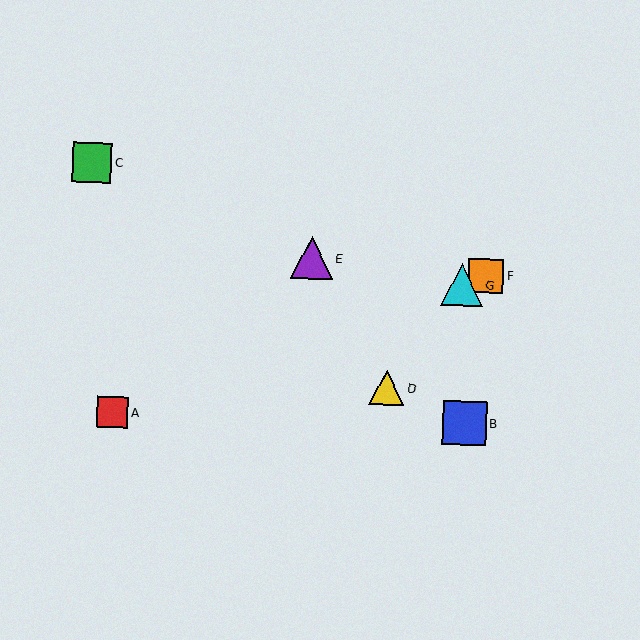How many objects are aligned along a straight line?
3 objects (A, F, G) are aligned along a straight line.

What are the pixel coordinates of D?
Object D is at (387, 387).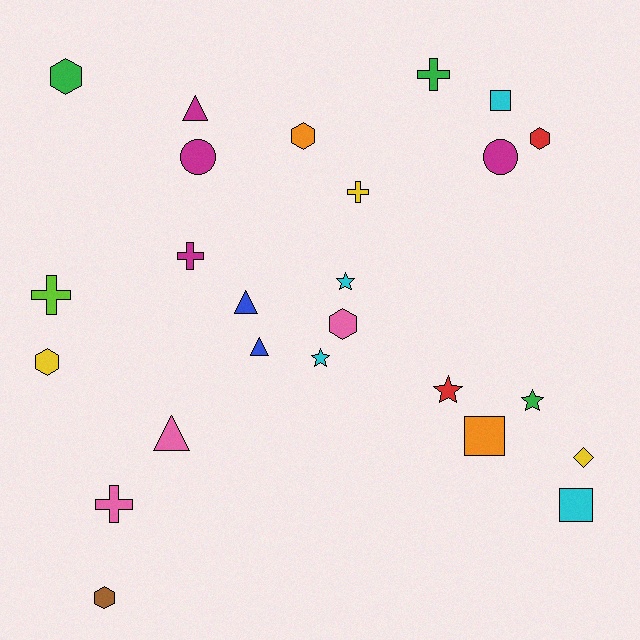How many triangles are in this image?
There are 4 triangles.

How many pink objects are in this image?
There are 3 pink objects.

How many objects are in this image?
There are 25 objects.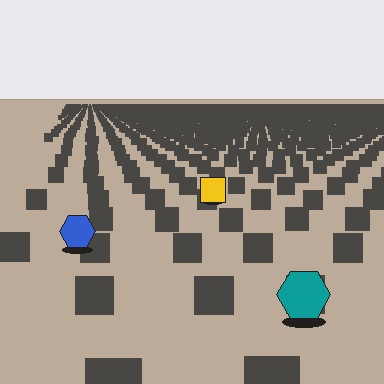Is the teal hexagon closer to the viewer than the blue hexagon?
Yes. The teal hexagon is closer — you can tell from the texture gradient: the ground texture is coarser near it.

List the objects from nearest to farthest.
From nearest to farthest: the teal hexagon, the blue hexagon, the yellow square.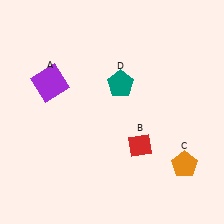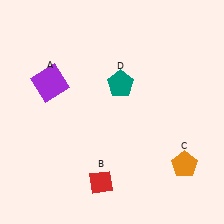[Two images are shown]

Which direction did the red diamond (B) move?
The red diamond (B) moved left.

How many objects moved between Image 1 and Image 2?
1 object moved between the two images.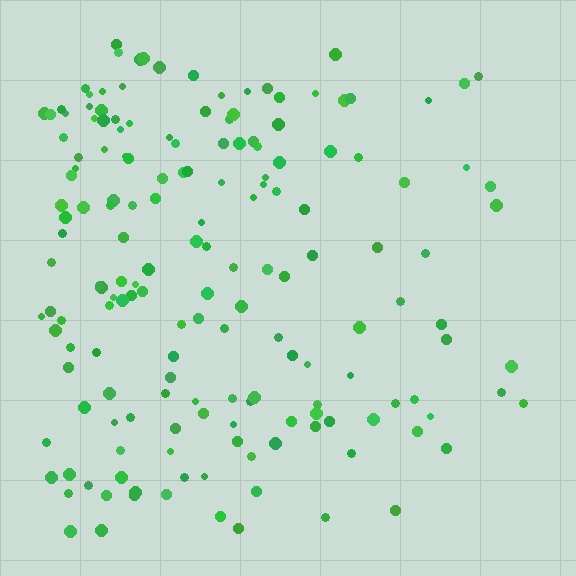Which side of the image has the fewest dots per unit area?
The right.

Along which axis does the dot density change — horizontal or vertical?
Horizontal.